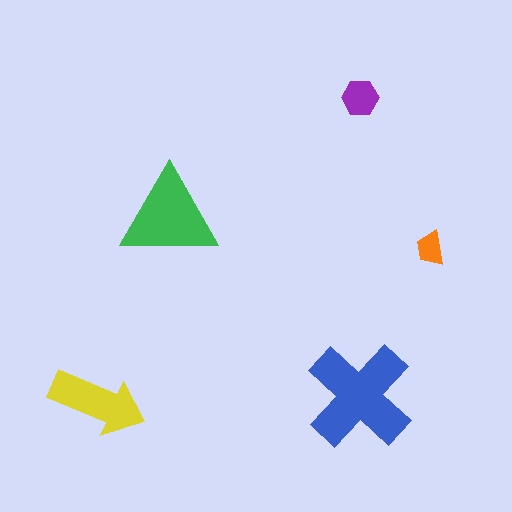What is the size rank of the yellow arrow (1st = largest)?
3rd.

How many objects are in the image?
There are 5 objects in the image.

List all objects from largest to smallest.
The blue cross, the green triangle, the yellow arrow, the purple hexagon, the orange trapezoid.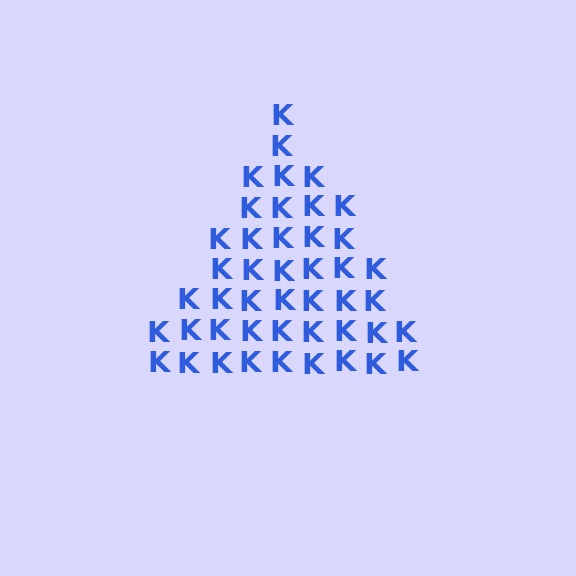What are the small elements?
The small elements are letter K's.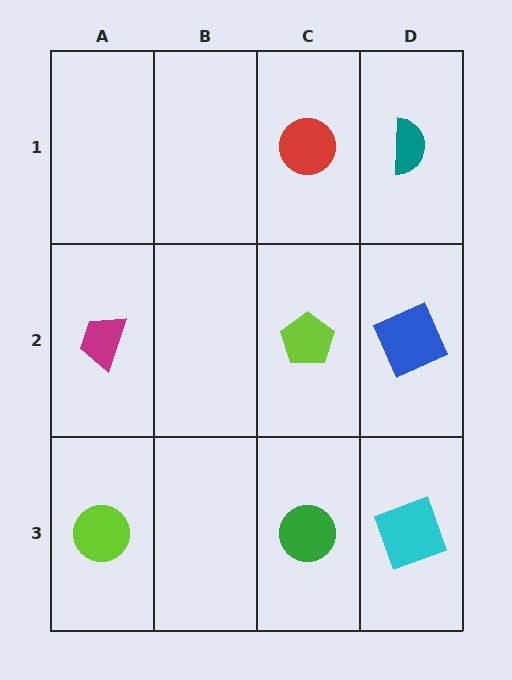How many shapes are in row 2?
3 shapes.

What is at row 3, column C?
A green circle.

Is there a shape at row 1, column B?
No, that cell is empty.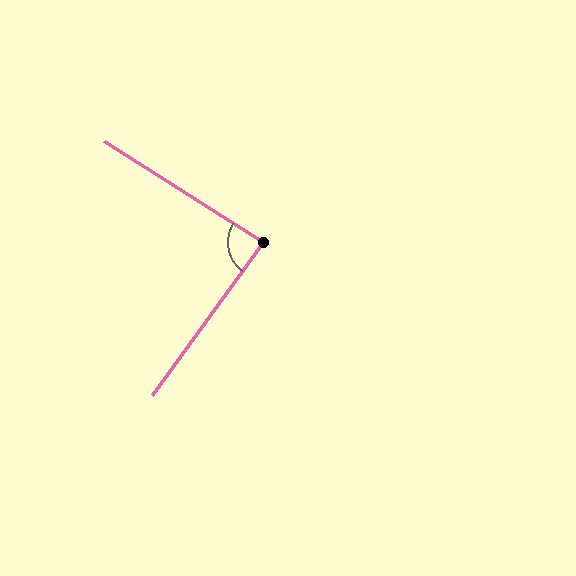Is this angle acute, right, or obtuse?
It is approximately a right angle.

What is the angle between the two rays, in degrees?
Approximately 86 degrees.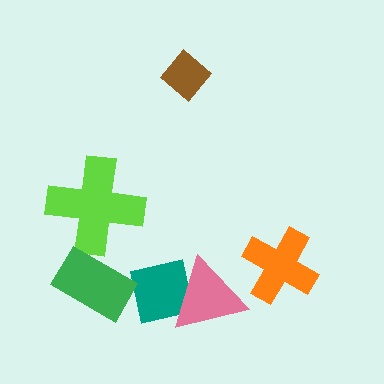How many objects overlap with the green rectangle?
0 objects overlap with the green rectangle.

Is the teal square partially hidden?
Yes, it is partially covered by another shape.